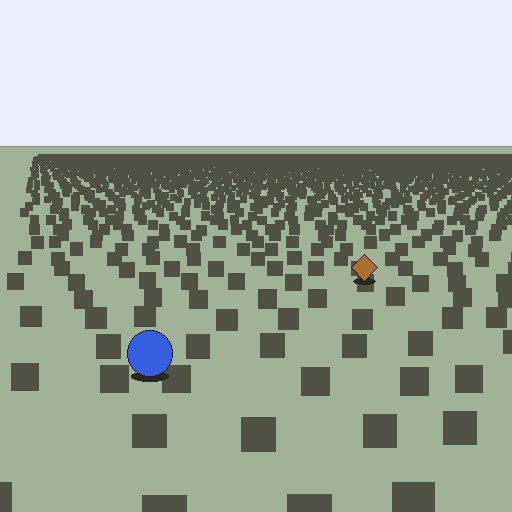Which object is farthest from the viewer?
The brown diamond is farthest from the viewer. It appears smaller and the ground texture around it is denser.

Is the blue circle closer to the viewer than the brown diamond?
Yes. The blue circle is closer — you can tell from the texture gradient: the ground texture is coarser near it.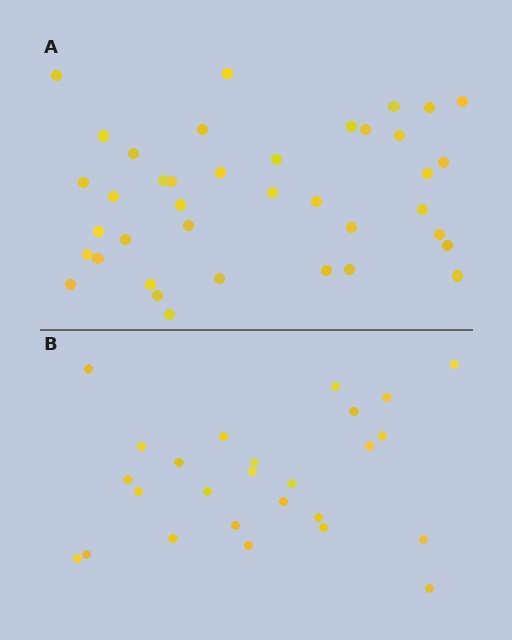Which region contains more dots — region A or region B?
Region A (the top region) has more dots.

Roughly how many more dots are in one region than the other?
Region A has approximately 15 more dots than region B.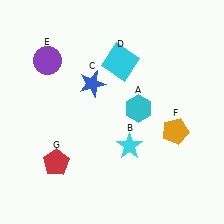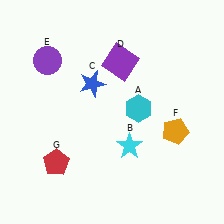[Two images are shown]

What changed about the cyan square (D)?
In Image 1, D is cyan. In Image 2, it changed to purple.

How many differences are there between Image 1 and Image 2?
There is 1 difference between the two images.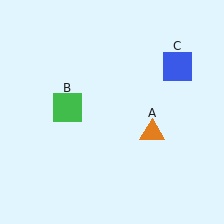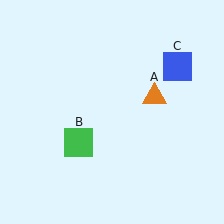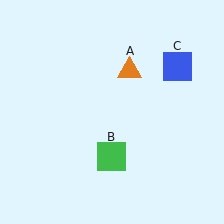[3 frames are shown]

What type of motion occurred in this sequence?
The orange triangle (object A), green square (object B) rotated counterclockwise around the center of the scene.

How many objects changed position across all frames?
2 objects changed position: orange triangle (object A), green square (object B).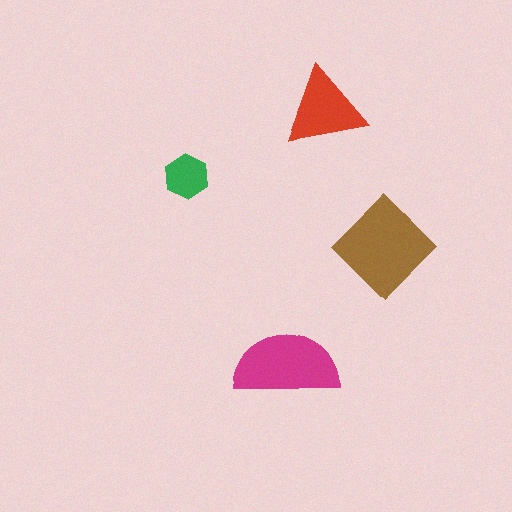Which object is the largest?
The brown diamond.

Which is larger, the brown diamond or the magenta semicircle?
The brown diamond.